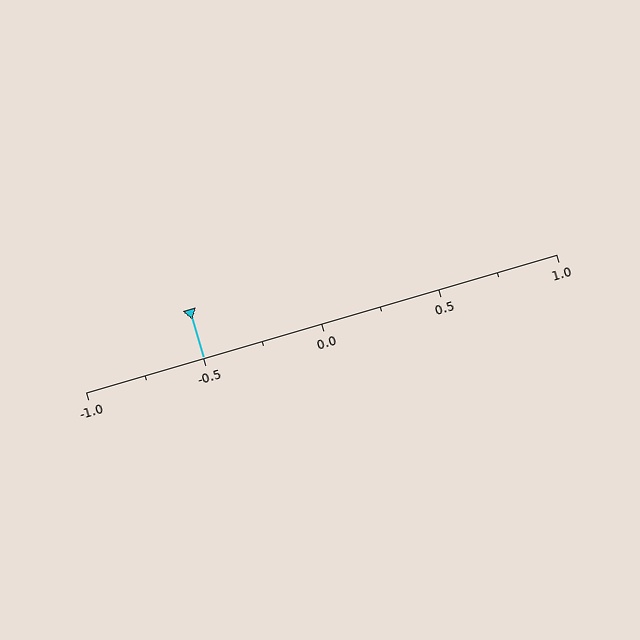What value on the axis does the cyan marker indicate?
The marker indicates approximately -0.5.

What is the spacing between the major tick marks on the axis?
The major ticks are spaced 0.5 apart.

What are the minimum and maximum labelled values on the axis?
The axis runs from -1.0 to 1.0.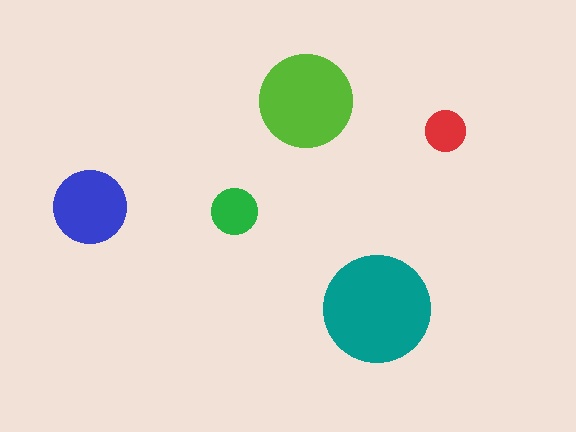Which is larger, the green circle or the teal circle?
The teal one.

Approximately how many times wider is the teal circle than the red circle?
About 2.5 times wider.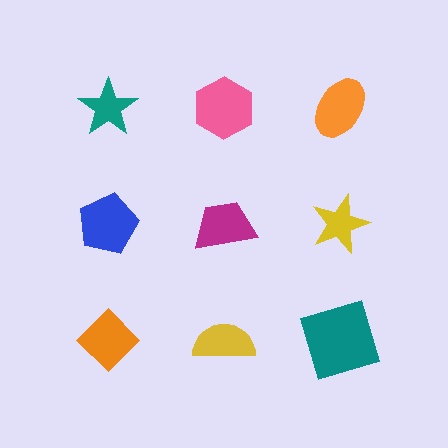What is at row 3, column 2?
A yellow semicircle.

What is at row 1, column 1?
A teal star.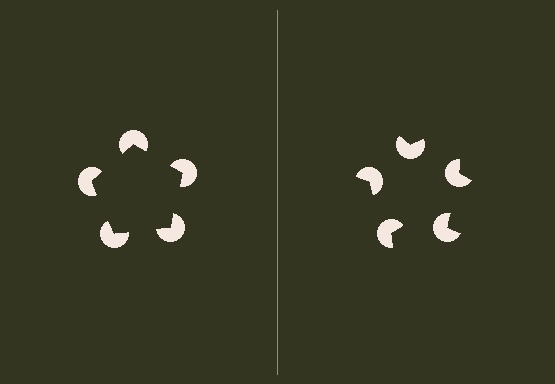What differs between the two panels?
The pac-man discs are positioned identically on both sides; only the wedge orientations differ. On the left they align to a pentagon; on the right they are misaligned.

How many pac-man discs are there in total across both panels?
10 — 5 on each side.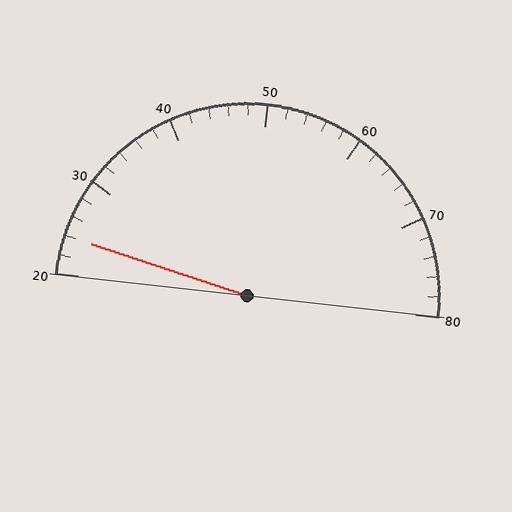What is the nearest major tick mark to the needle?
The nearest major tick mark is 20.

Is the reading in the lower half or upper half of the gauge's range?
The reading is in the lower half of the range (20 to 80).